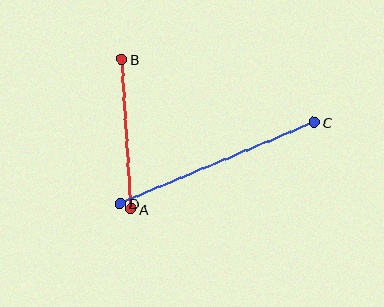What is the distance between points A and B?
The distance is approximately 150 pixels.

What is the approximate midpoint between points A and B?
The midpoint is at approximately (127, 134) pixels.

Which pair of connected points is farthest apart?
Points C and D are farthest apart.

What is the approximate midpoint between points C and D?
The midpoint is at approximately (217, 163) pixels.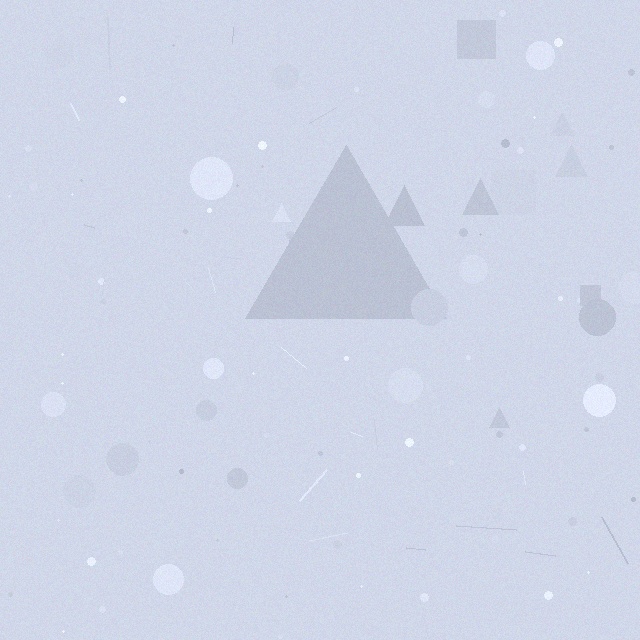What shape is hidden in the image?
A triangle is hidden in the image.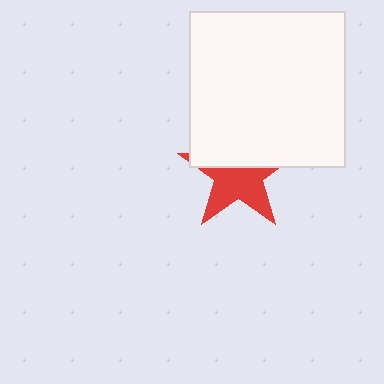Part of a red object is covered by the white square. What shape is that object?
It is a star.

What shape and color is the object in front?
The object in front is a white square.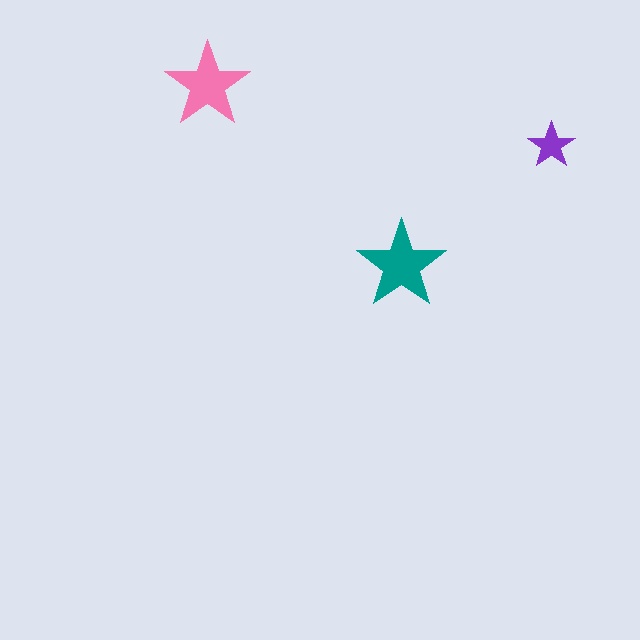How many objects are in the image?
There are 3 objects in the image.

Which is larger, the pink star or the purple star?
The pink one.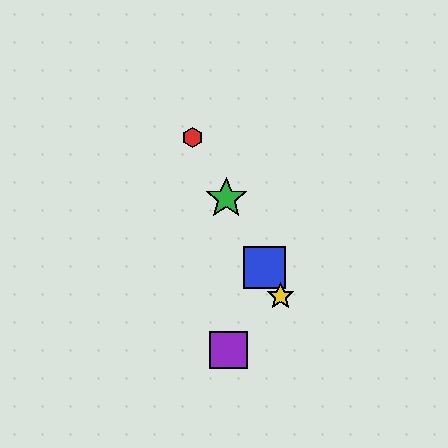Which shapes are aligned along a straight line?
The red hexagon, the blue square, the green star, the yellow star are aligned along a straight line.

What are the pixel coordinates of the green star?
The green star is at (226, 198).